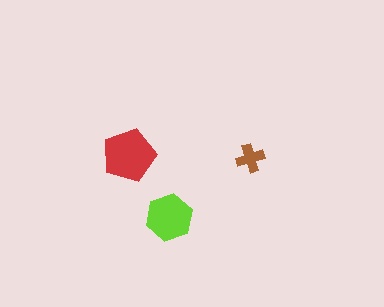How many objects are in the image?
There are 3 objects in the image.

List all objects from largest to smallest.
The red pentagon, the lime hexagon, the brown cross.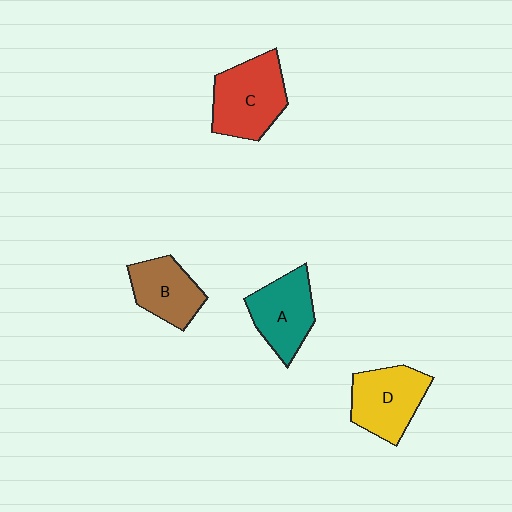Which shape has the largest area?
Shape C (red).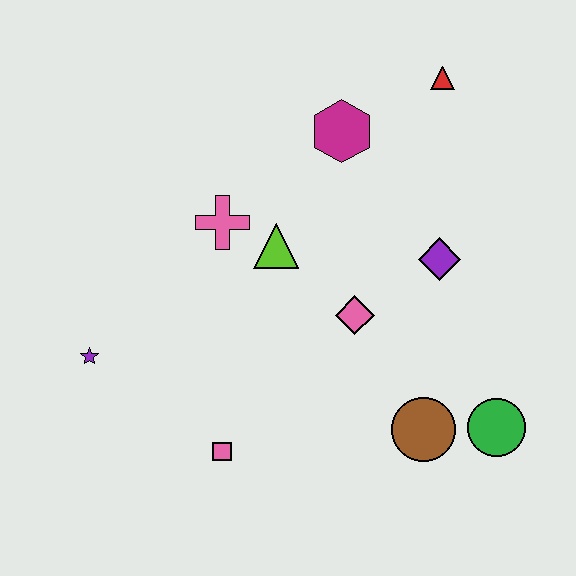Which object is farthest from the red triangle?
The purple star is farthest from the red triangle.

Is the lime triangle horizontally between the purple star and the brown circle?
Yes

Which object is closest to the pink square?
The purple star is closest to the pink square.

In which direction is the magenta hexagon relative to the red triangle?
The magenta hexagon is to the left of the red triangle.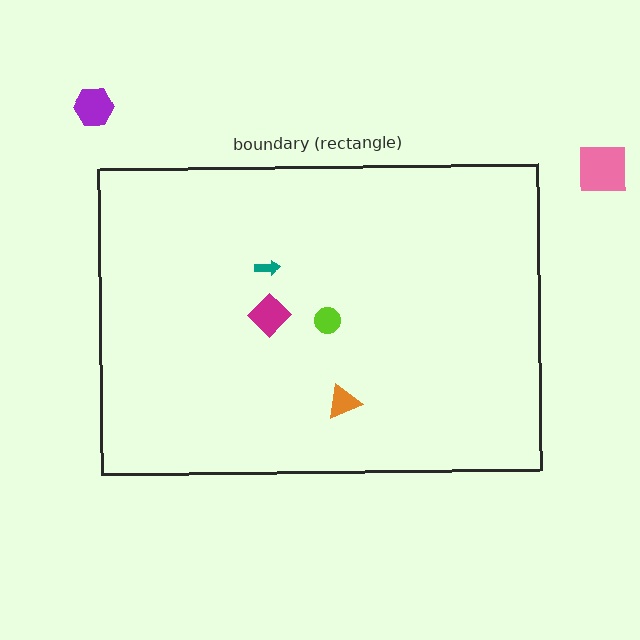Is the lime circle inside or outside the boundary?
Inside.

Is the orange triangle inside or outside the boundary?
Inside.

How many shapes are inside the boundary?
4 inside, 2 outside.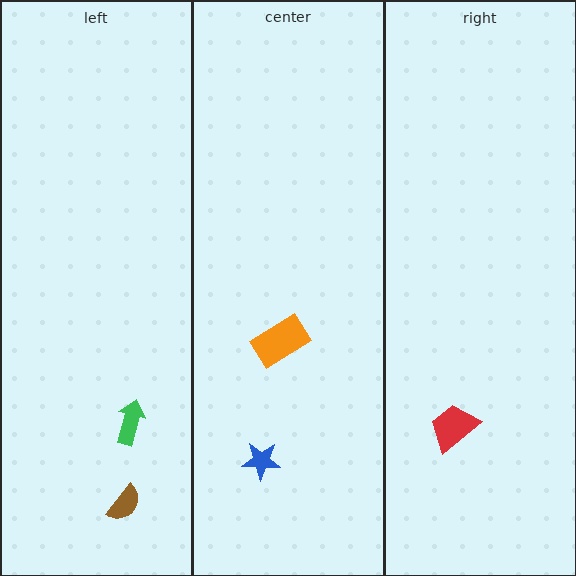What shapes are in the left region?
The green arrow, the brown semicircle.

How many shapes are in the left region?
2.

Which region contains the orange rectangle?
The center region.